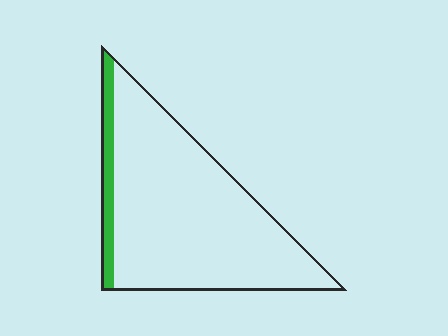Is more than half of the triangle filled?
No.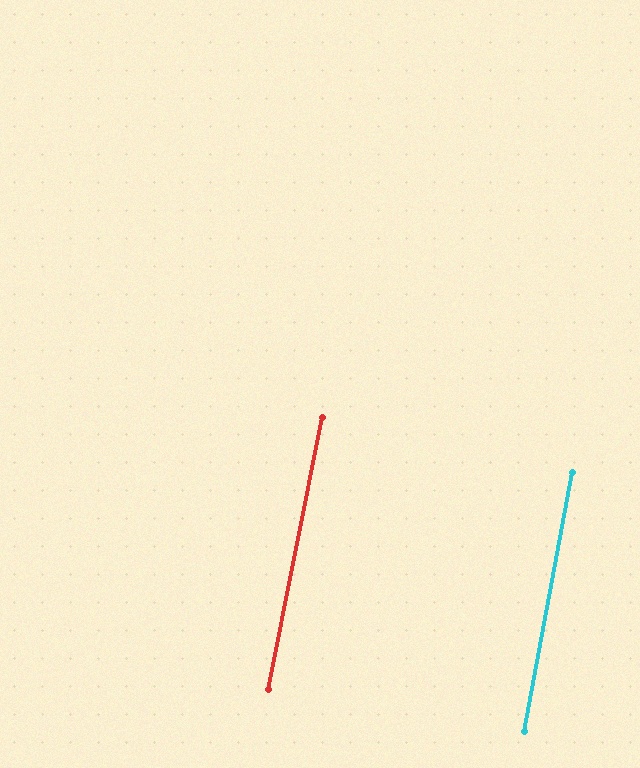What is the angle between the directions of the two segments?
Approximately 1 degree.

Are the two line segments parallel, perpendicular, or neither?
Parallel — their directions differ by only 0.9°.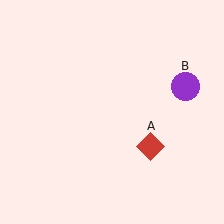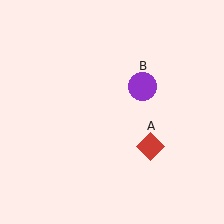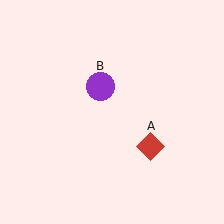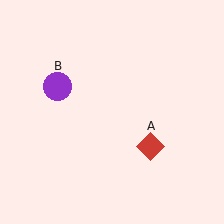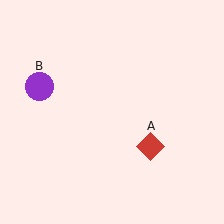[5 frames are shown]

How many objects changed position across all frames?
1 object changed position: purple circle (object B).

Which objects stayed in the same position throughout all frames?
Red diamond (object A) remained stationary.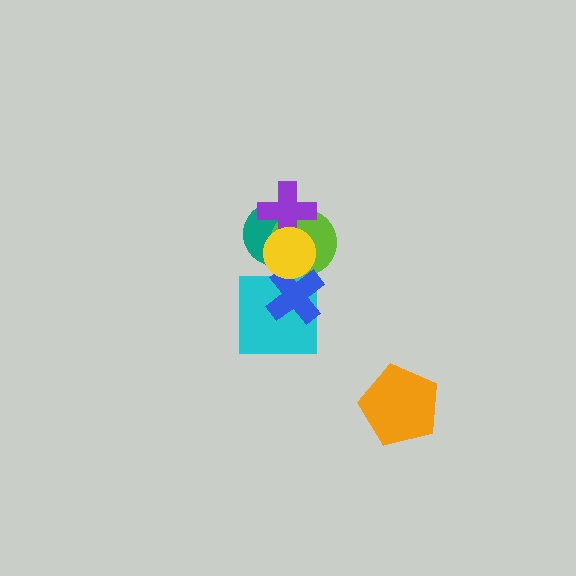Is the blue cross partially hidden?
Yes, it is partially covered by another shape.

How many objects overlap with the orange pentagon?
0 objects overlap with the orange pentagon.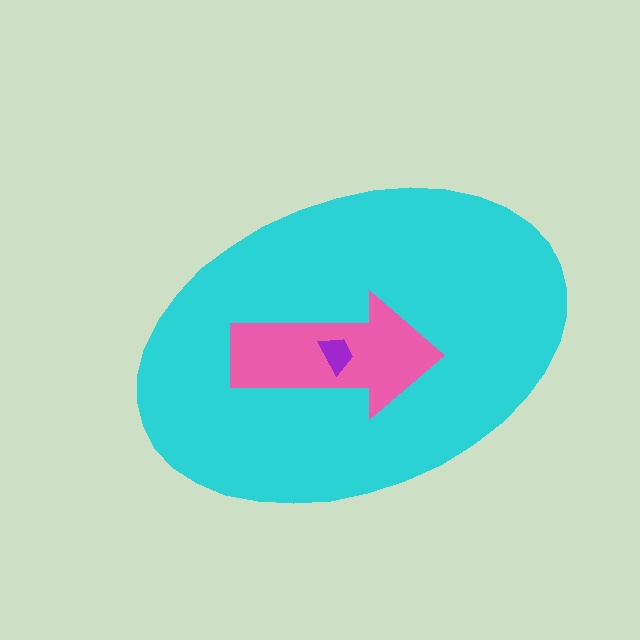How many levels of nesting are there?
3.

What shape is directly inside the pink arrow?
The purple trapezoid.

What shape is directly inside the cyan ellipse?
The pink arrow.